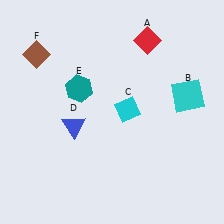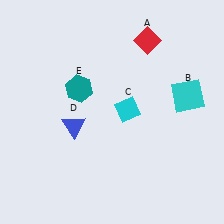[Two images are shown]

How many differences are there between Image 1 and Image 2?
There is 1 difference between the two images.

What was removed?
The brown diamond (F) was removed in Image 2.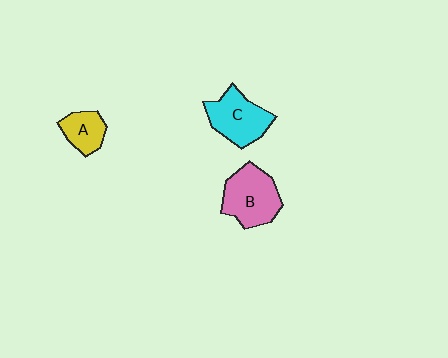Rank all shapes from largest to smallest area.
From largest to smallest: B (pink), C (cyan), A (yellow).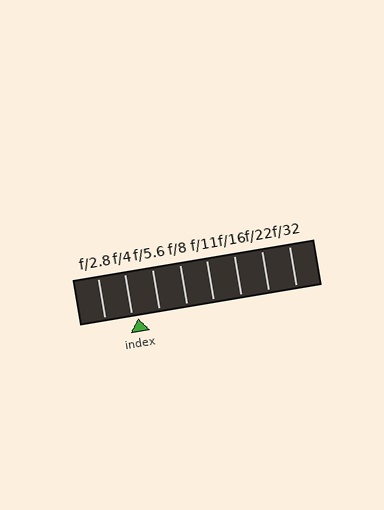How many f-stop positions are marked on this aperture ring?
There are 8 f-stop positions marked.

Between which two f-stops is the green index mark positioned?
The index mark is between f/4 and f/5.6.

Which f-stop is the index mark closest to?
The index mark is closest to f/4.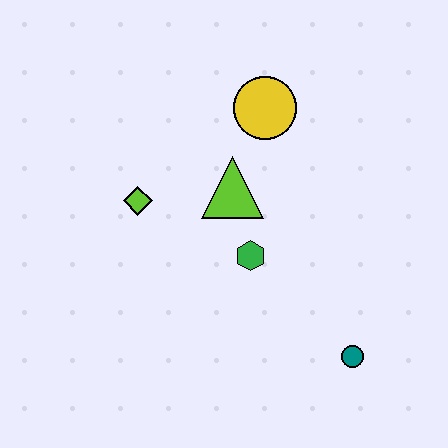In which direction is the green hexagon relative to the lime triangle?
The green hexagon is below the lime triangle.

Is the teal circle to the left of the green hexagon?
No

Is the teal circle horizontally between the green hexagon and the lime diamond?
No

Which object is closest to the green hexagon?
The lime triangle is closest to the green hexagon.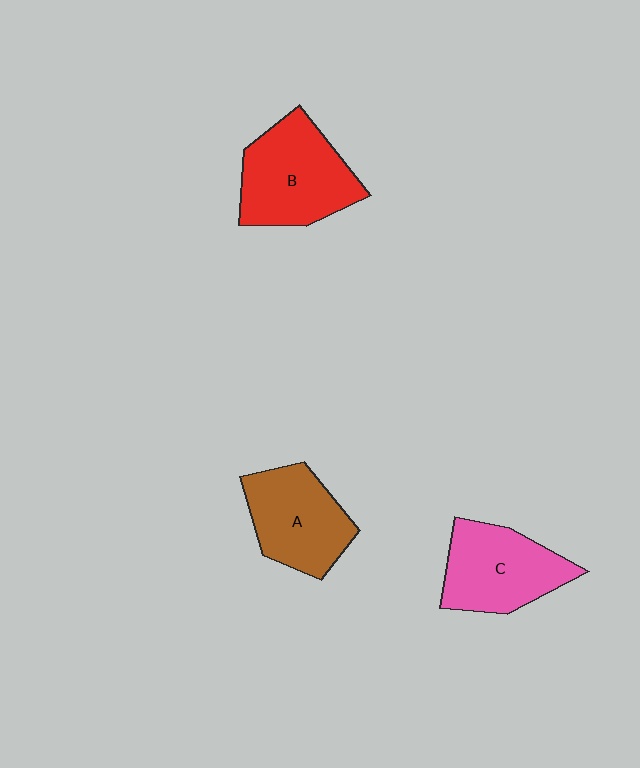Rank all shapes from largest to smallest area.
From largest to smallest: B (red), C (pink), A (brown).